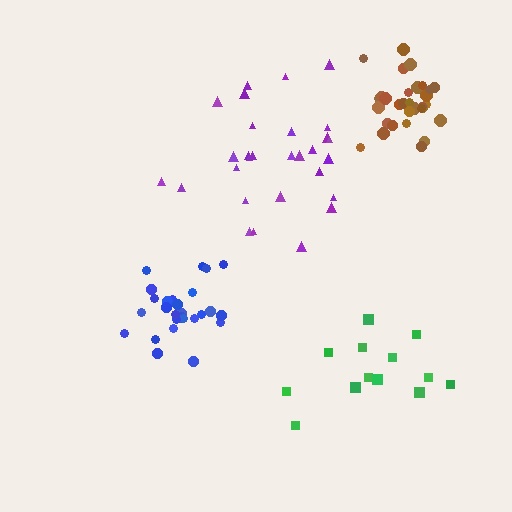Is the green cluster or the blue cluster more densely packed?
Blue.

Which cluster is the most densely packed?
Brown.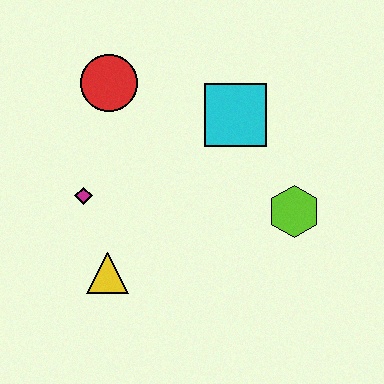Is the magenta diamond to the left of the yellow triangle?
Yes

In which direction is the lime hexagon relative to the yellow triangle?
The lime hexagon is to the right of the yellow triangle.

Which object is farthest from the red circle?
The lime hexagon is farthest from the red circle.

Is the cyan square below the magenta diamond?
No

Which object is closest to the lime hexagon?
The cyan square is closest to the lime hexagon.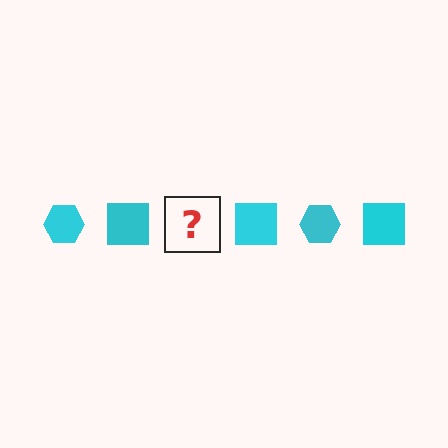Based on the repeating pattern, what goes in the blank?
The blank should be a cyan hexagon.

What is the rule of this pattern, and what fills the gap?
The rule is that the pattern cycles through hexagon, square shapes in cyan. The gap should be filled with a cyan hexagon.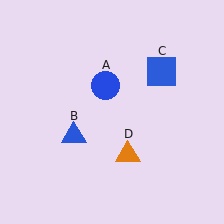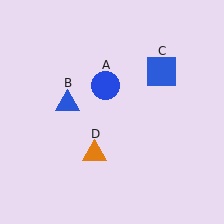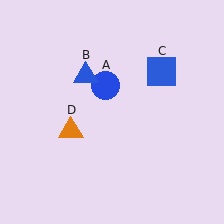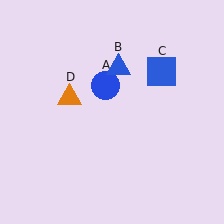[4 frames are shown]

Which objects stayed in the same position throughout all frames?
Blue circle (object A) and blue square (object C) remained stationary.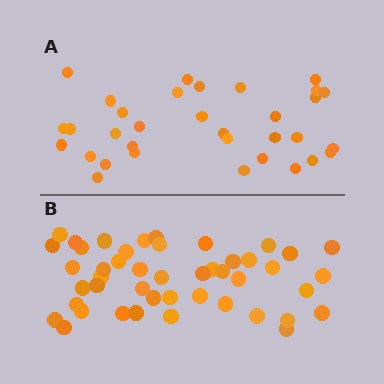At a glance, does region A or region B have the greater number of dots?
Region B (the bottom region) has more dots.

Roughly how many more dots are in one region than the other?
Region B has approximately 15 more dots than region A.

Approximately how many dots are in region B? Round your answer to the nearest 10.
About 50 dots. (The exact count is 46, which rounds to 50.)